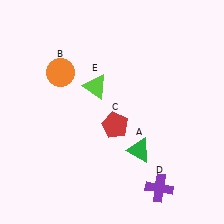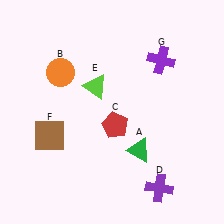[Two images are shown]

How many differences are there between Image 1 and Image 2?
There are 2 differences between the two images.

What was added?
A brown square (F), a purple cross (G) were added in Image 2.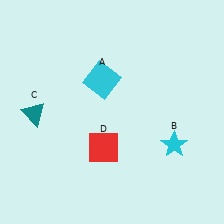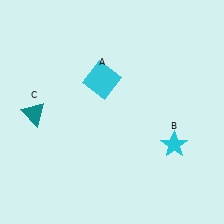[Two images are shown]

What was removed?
The red square (D) was removed in Image 2.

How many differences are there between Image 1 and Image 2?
There is 1 difference between the two images.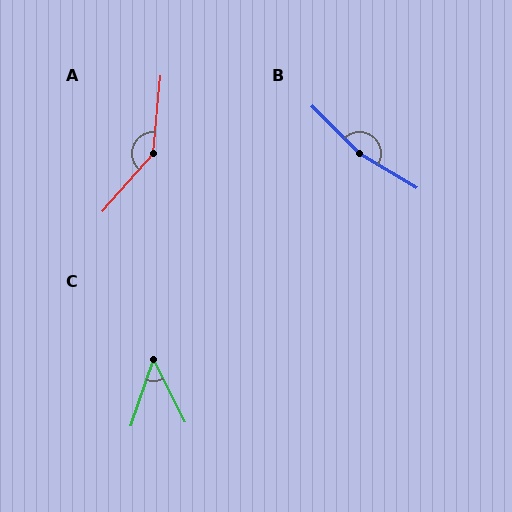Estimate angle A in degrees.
Approximately 144 degrees.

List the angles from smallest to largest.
C (45°), A (144°), B (166°).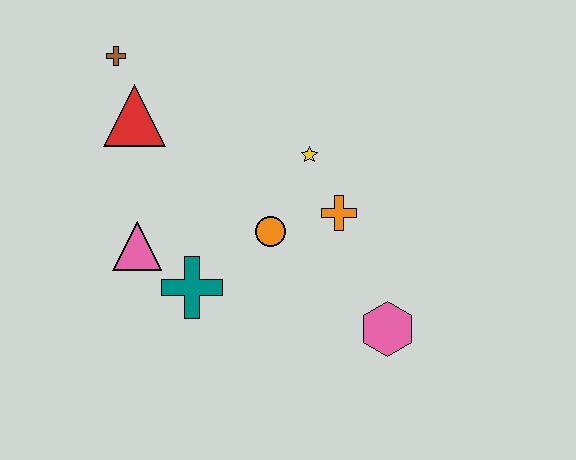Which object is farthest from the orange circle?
The brown cross is farthest from the orange circle.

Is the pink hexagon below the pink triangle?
Yes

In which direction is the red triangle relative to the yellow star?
The red triangle is to the left of the yellow star.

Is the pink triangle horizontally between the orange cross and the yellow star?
No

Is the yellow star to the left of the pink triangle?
No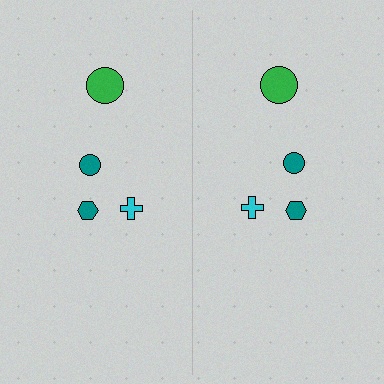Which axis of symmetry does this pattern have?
The pattern has a vertical axis of symmetry running through the center of the image.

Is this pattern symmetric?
Yes, this pattern has bilateral (reflection) symmetry.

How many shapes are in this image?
There are 8 shapes in this image.